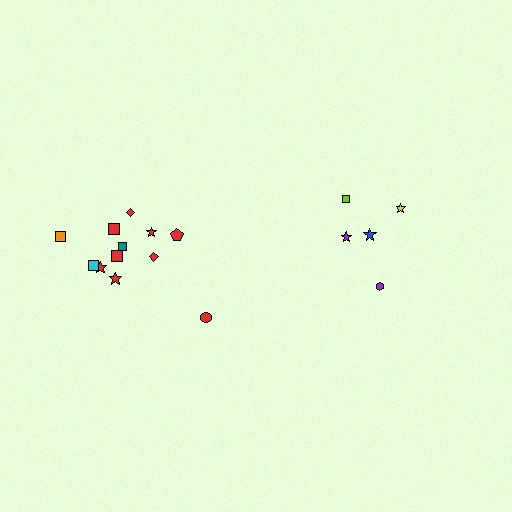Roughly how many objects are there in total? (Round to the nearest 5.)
Roughly 15 objects in total.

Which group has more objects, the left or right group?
The left group.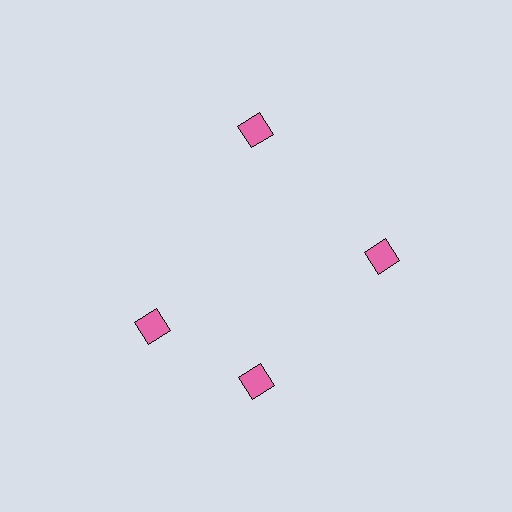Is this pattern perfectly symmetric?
No. The 4 pink diamonds are arranged in a ring, but one element near the 9 o'clock position is rotated out of alignment along the ring, breaking the 4-fold rotational symmetry.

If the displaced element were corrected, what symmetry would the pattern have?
It would have 4-fold rotational symmetry — the pattern would map onto itself every 90 degrees.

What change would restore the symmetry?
The symmetry would be restored by rotating it back into even spacing with its neighbors so that all 4 diamonds sit at equal angles and equal distance from the center.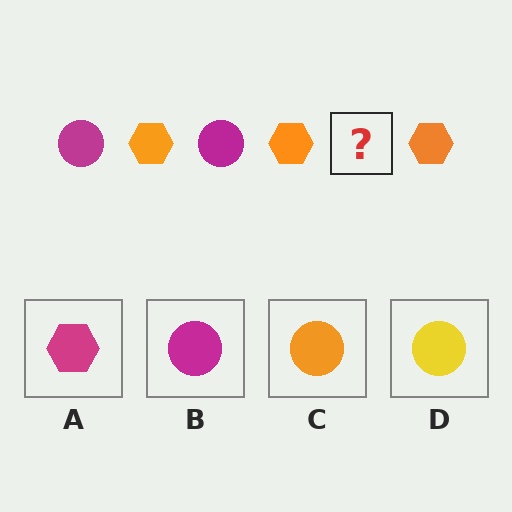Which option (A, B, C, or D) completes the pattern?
B.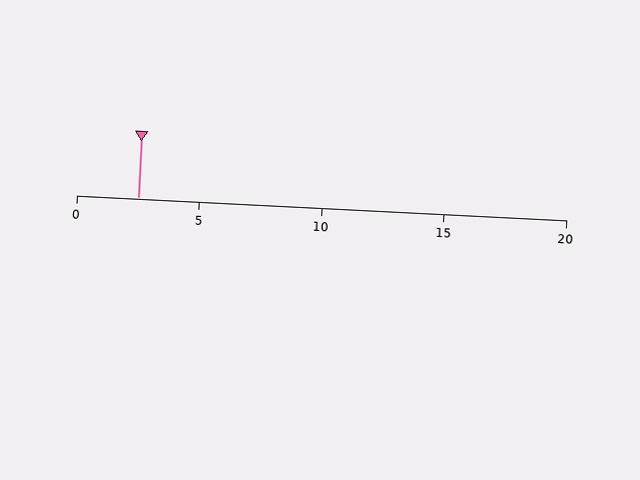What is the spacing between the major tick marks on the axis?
The major ticks are spaced 5 apart.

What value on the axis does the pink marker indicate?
The marker indicates approximately 2.5.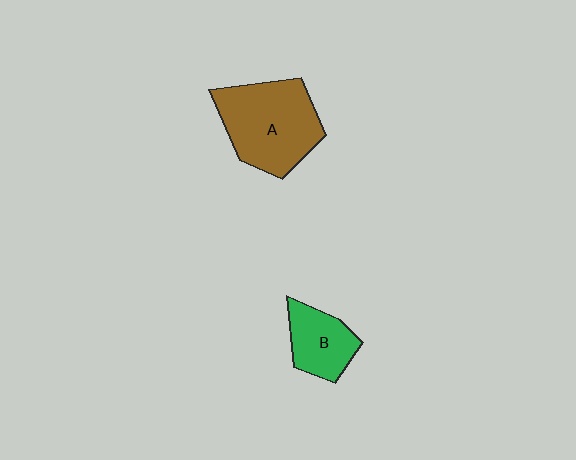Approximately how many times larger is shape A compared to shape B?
Approximately 1.9 times.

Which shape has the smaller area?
Shape B (green).